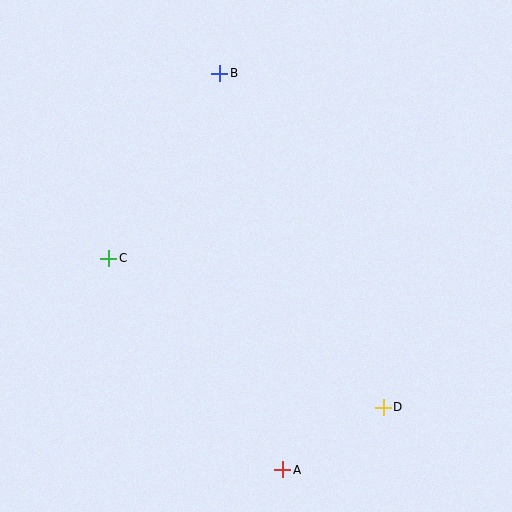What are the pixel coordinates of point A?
Point A is at (283, 470).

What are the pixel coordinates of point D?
Point D is at (383, 407).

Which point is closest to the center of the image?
Point C at (109, 258) is closest to the center.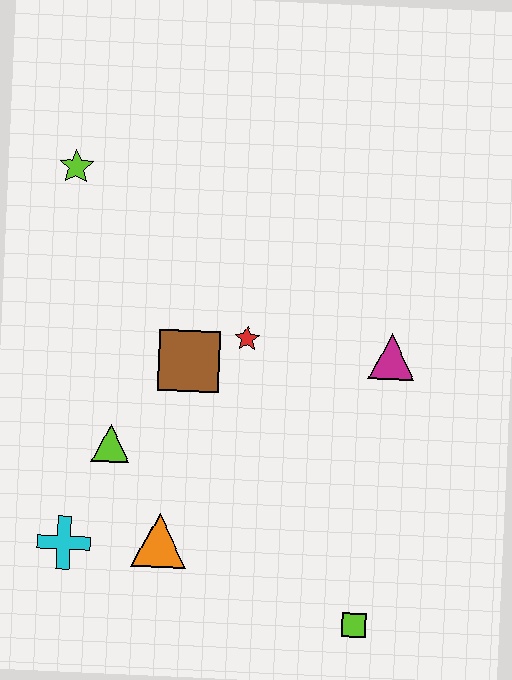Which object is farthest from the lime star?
The lime square is farthest from the lime star.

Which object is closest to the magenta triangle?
The red star is closest to the magenta triangle.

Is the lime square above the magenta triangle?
No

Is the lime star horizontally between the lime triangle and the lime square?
No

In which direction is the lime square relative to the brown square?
The lime square is below the brown square.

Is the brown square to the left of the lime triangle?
No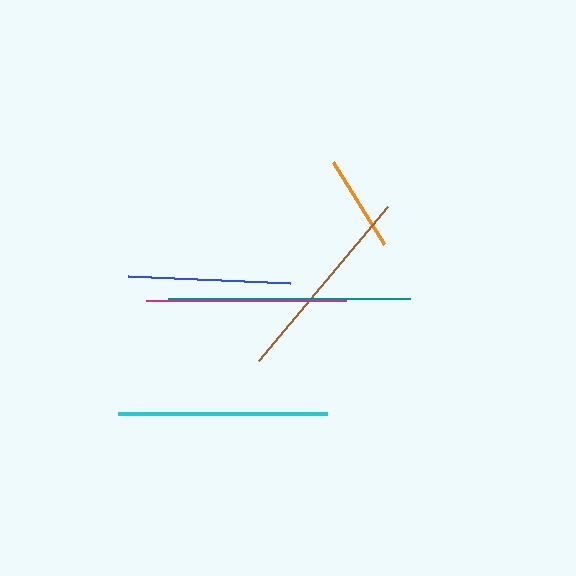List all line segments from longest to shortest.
From longest to shortest: teal, cyan, brown, magenta, blue, orange.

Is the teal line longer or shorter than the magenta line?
The teal line is longer than the magenta line.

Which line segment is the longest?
The teal line is the longest at approximately 242 pixels.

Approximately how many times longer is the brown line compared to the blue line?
The brown line is approximately 1.2 times the length of the blue line.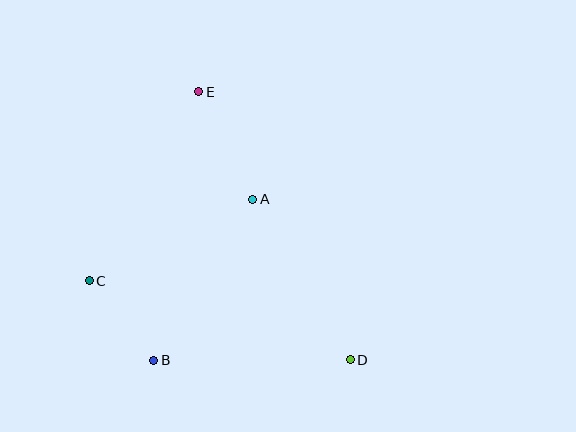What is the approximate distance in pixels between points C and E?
The distance between C and E is approximately 219 pixels.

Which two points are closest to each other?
Points B and C are closest to each other.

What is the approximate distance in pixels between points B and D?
The distance between B and D is approximately 197 pixels.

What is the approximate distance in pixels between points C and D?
The distance between C and D is approximately 273 pixels.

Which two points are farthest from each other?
Points D and E are farthest from each other.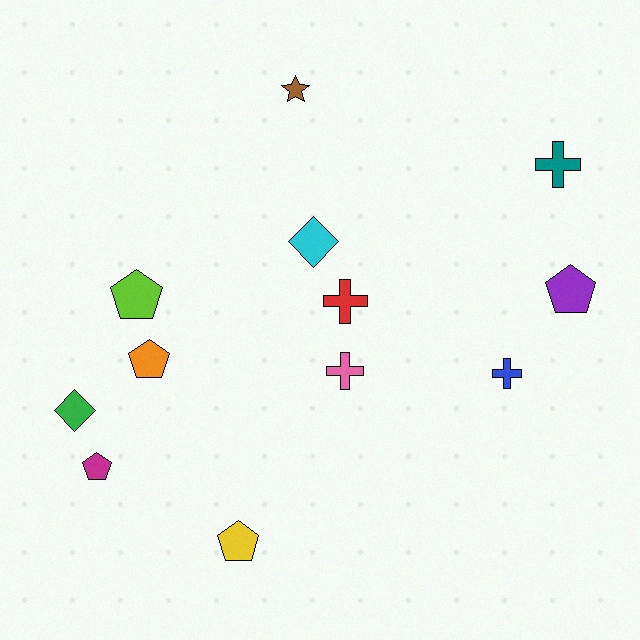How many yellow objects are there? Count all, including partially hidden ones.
There is 1 yellow object.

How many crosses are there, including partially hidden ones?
There are 4 crosses.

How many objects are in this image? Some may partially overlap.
There are 12 objects.